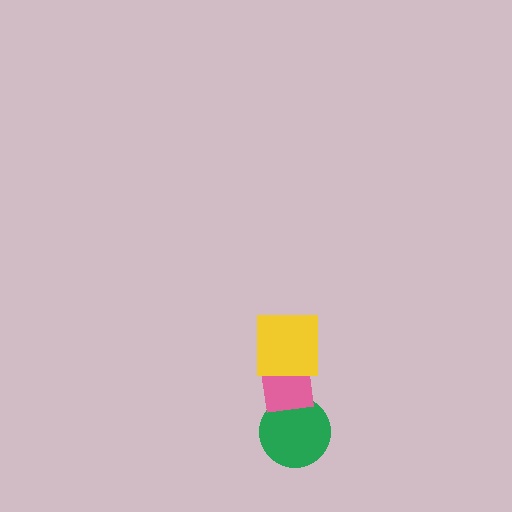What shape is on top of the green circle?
The pink square is on top of the green circle.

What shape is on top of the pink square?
The yellow square is on top of the pink square.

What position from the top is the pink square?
The pink square is 2nd from the top.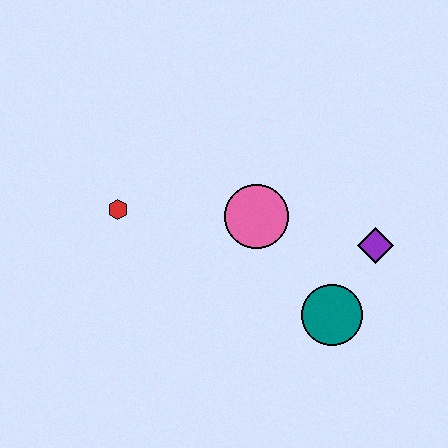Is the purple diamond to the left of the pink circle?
No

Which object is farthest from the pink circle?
The red hexagon is farthest from the pink circle.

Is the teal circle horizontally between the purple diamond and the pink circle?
Yes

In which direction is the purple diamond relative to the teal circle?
The purple diamond is above the teal circle.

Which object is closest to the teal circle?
The purple diamond is closest to the teal circle.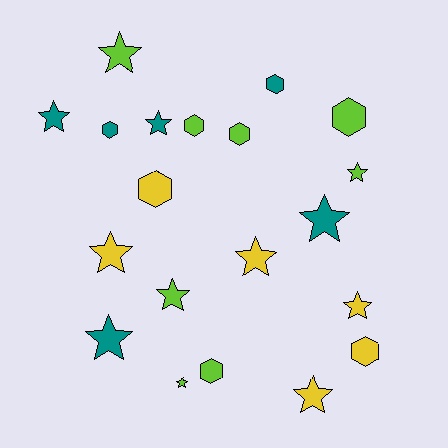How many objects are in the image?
There are 20 objects.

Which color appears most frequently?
Lime, with 8 objects.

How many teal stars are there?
There are 4 teal stars.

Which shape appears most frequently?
Star, with 12 objects.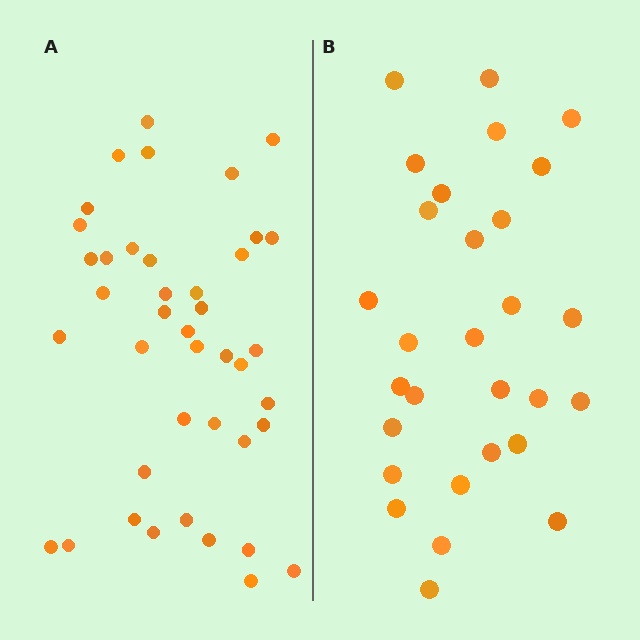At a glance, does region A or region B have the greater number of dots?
Region A (the left region) has more dots.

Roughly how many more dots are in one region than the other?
Region A has roughly 12 or so more dots than region B.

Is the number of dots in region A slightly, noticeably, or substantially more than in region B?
Region A has noticeably more, but not dramatically so. The ratio is roughly 1.4 to 1.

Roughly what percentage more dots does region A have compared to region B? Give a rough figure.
About 40% more.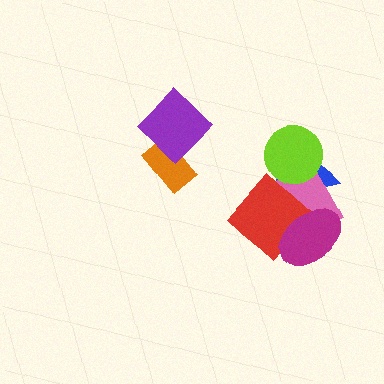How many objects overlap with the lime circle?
2 objects overlap with the lime circle.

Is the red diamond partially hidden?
Yes, it is partially covered by another shape.